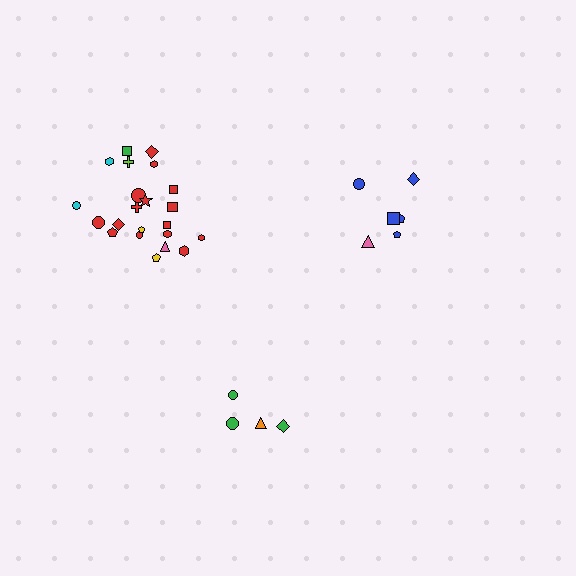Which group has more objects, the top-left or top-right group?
The top-left group.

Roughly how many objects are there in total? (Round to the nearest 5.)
Roughly 30 objects in total.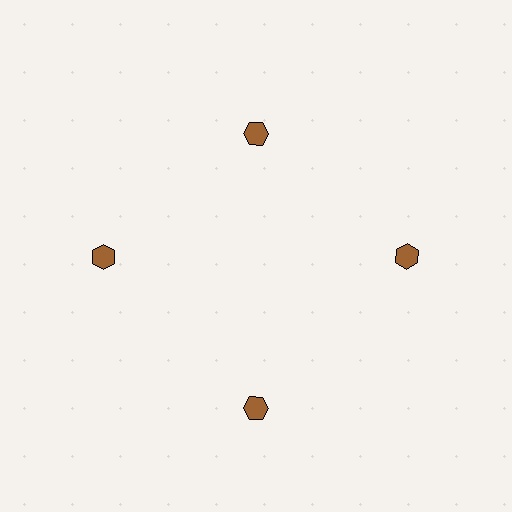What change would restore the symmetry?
The symmetry would be restored by moving it outward, back onto the ring so that all 4 hexagons sit at equal angles and equal distance from the center.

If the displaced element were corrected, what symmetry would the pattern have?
It would have 4-fold rotational symmetry — the pattern would map onto itself every 90 degrees.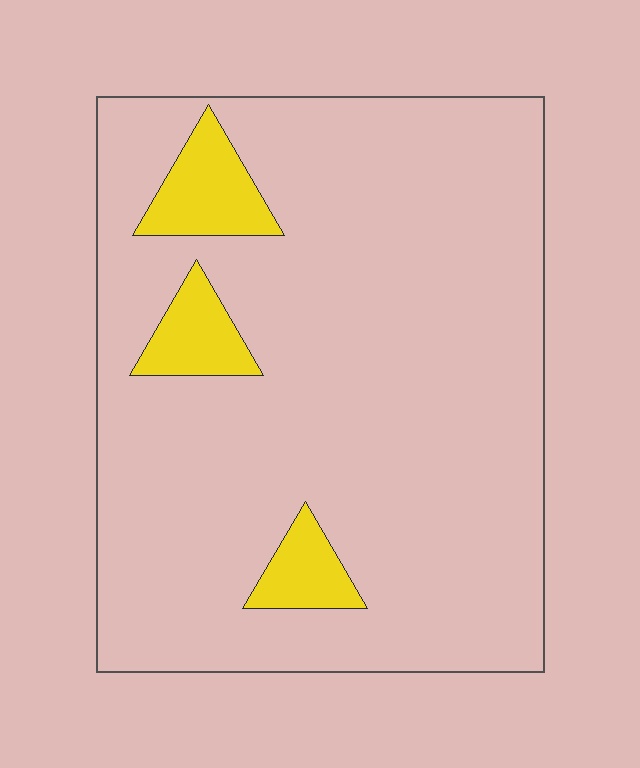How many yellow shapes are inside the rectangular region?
3.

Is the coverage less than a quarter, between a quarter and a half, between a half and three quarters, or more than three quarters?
Less than a quarter.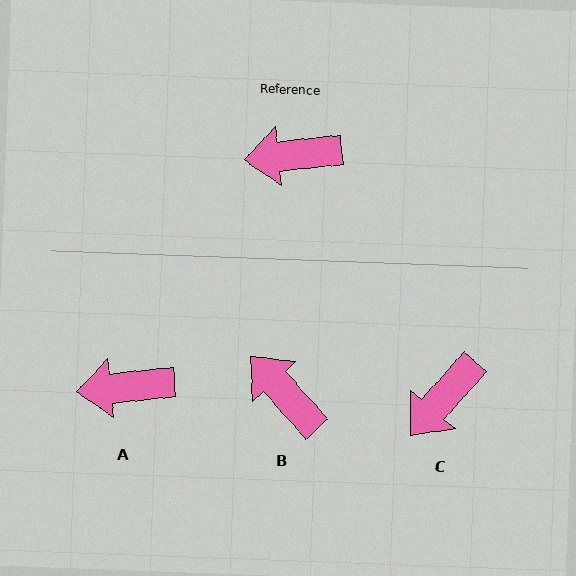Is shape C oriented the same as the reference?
No, it is off by about 43 degrees.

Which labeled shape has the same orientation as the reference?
A.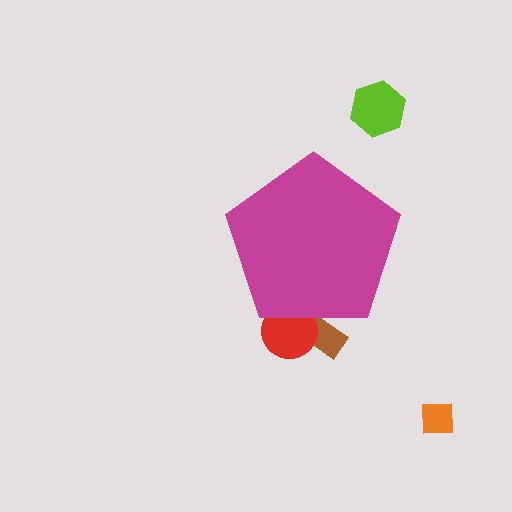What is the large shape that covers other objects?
A magenta pentagon.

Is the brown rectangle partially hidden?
Yes, the brown rectangle is partially hidden behind the magenta pentagon.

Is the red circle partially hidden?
Yes, the red circle is partially hidden behind the magenta pentagon.